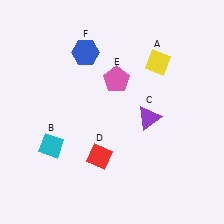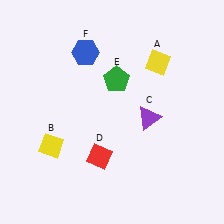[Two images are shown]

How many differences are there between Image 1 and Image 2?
There are 2 differences between the two images.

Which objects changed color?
B changed from cyan to yellow. E changed from pink to green.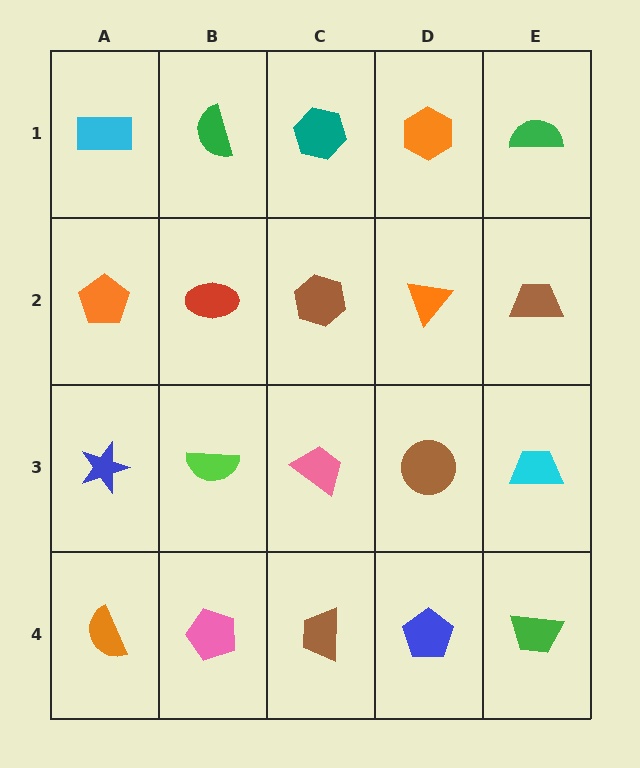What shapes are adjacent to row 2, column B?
A green semicircle (row 1, column B), a lime semicircle (row 3, column B), an orange pentagon (row 2, column A), a brown hexagon (row 2, column C).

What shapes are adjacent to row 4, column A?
A blue star (row 3, column A), a pink pentagon (row 4, column B).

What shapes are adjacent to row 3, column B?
A red ellipse (row 2, column B), a pink pentagon (row 4, column B), a blue star (row 3, column A), a pink trapezoid (row 3, column C).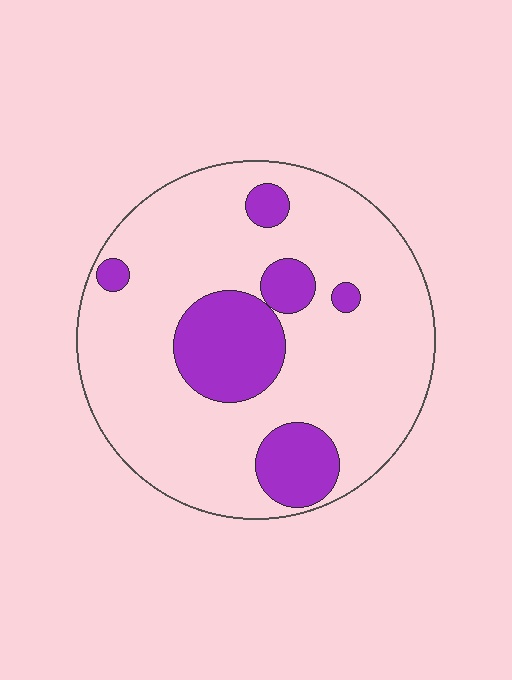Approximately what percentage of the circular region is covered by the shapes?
Approximately 20%.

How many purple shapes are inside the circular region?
6.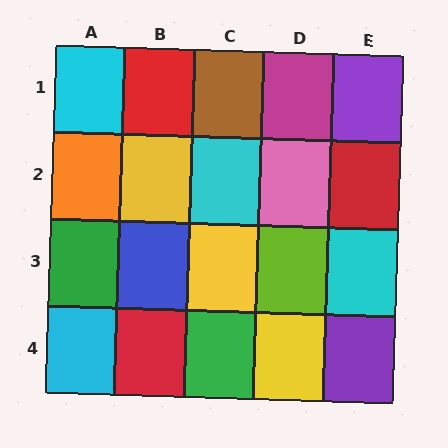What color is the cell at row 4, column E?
Purple.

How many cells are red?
3 cells are red.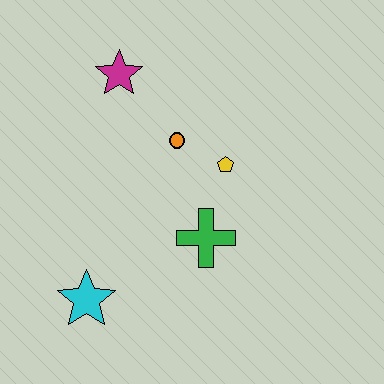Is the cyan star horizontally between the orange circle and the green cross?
No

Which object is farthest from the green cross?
The magenta star is farthest from the green cross.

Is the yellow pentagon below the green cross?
No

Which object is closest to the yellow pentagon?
The orange circle is closest to the yellow pentagon.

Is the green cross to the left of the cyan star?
No